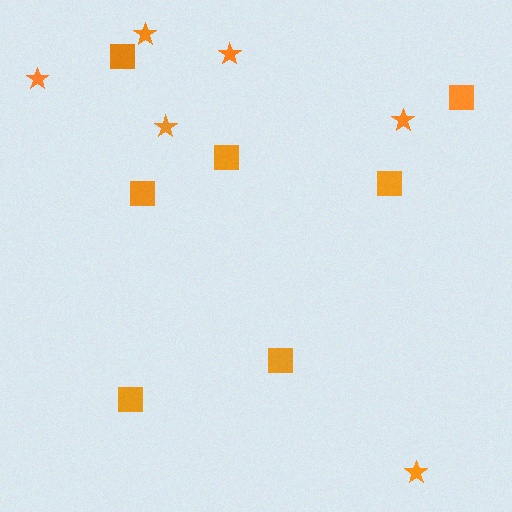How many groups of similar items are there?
There are 2 groups: one group of stars (6) and one group of squares (7).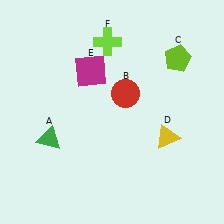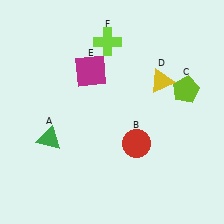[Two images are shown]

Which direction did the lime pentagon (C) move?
The lime pentagon (C) moved down.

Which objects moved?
The objects that moved are: the red circle (B), the lime pentagon (C), the yellow triangle (D).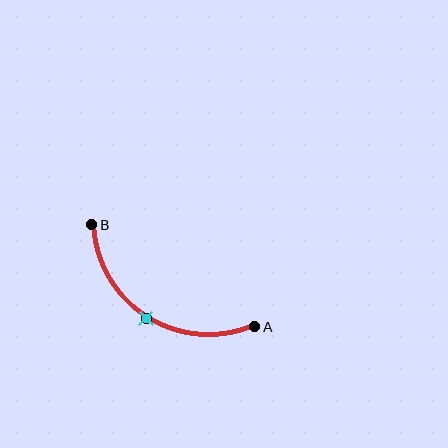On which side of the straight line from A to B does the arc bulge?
The arc bulges below the straight line connecting A and B.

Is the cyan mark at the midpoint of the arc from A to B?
Yes. The cyan mark lies on the arc at equal arc-length from both A and B — it is the arc midpoint.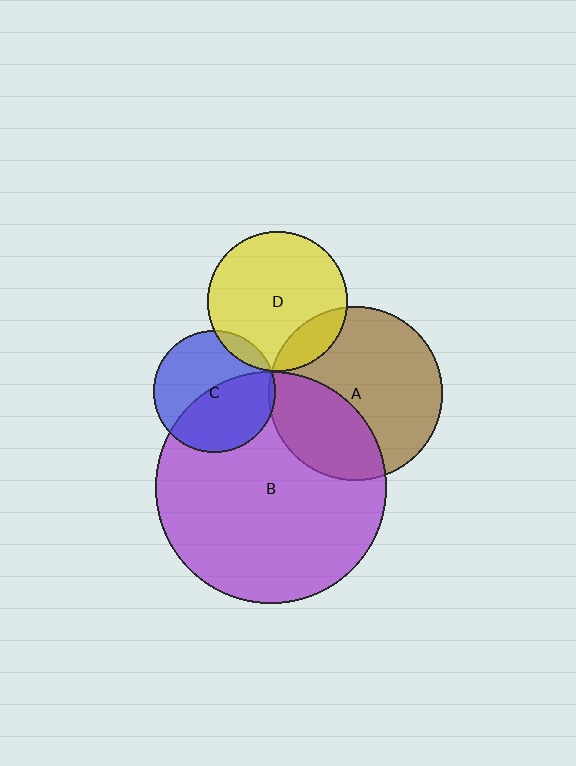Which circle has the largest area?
Circle B (purple).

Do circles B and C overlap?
Yes.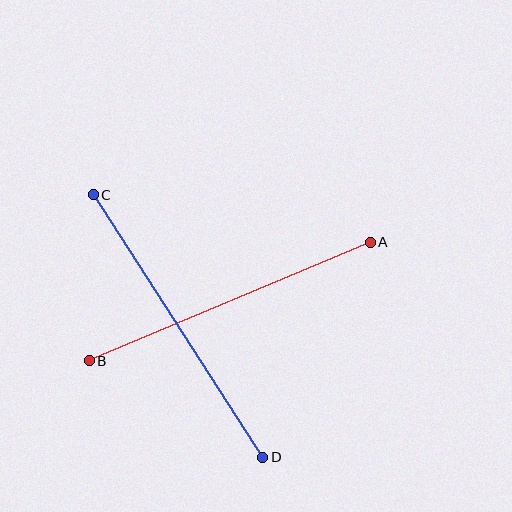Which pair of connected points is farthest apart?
Points C and D are farthest apart.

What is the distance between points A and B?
The distance is approximately 305 pixels.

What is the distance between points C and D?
The distance is approximately 312 pixels.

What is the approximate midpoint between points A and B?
The midpoint is at approximately (230, 301) pixels.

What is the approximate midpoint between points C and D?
The midpoint is at approximately (178, 326) pixels.